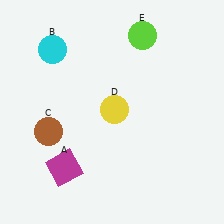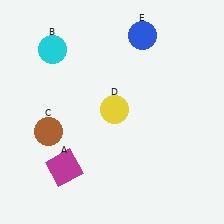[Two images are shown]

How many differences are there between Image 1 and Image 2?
There is 1 difference between the two images.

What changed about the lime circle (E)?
In Image 1, E is lime. In Image 2, it changed to blue.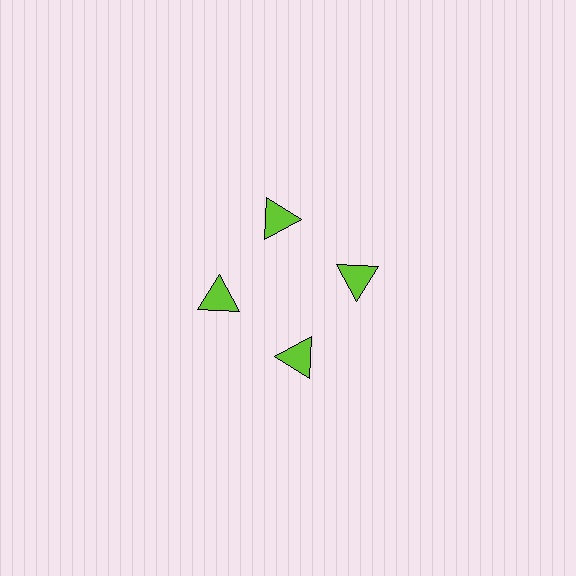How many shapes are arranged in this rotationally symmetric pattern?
There are 4 shapes, arranged in 4 groups of 1.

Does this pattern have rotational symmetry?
Yes, this pattern has 4-fold rotational symmetry. It looks the same after rotating 90 degrees around the center.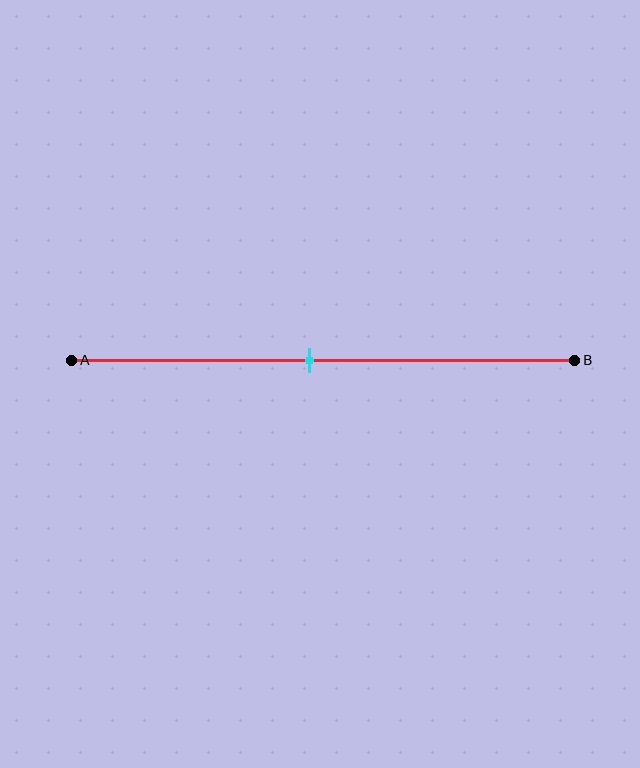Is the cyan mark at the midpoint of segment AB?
Yes, the mark is approximately at the midpoint.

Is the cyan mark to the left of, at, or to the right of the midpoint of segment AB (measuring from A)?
The cyan mark is approximately at the midpoint of segment AB.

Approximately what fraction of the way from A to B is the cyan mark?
The cyan mark is approximately 45% of the way from A to B.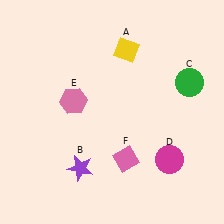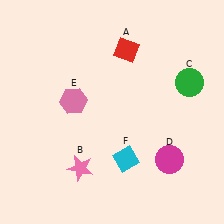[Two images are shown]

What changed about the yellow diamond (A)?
In Image 1, A is yellow. In Image 2, it changed to red.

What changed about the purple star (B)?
In Image 1, B is purple. In Image 2, it changed to pink.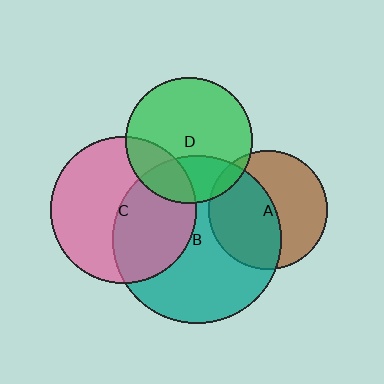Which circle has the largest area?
Circle B (teal).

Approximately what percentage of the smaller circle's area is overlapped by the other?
Approximately 50%.